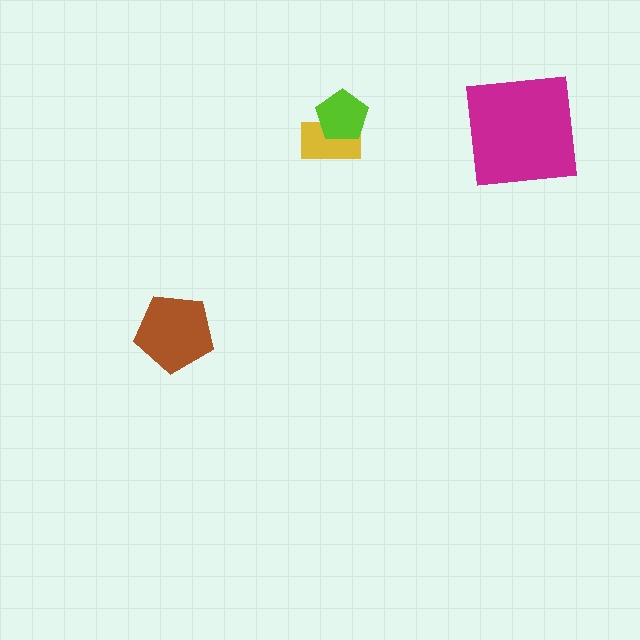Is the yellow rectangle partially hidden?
Yes, it is partially covered by another shape.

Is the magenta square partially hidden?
No, no other shape covers it.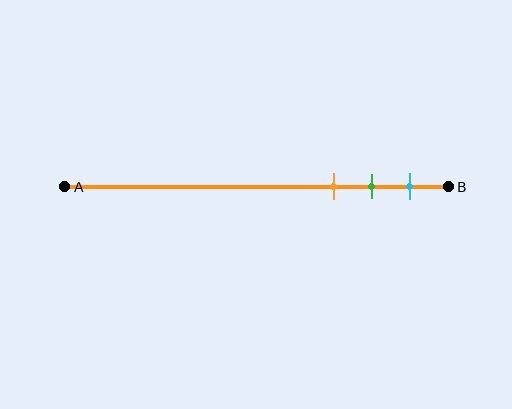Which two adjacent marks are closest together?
The green and cyan marks are the closest adjacent pair.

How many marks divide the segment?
There are 3 marks dividing the segment.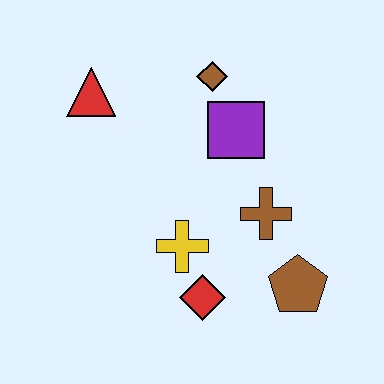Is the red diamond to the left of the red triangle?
No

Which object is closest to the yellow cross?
The red diamond is closest to the yellow cross.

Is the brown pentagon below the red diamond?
No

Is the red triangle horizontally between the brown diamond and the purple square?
No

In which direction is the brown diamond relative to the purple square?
The brown diamond is above the purple square.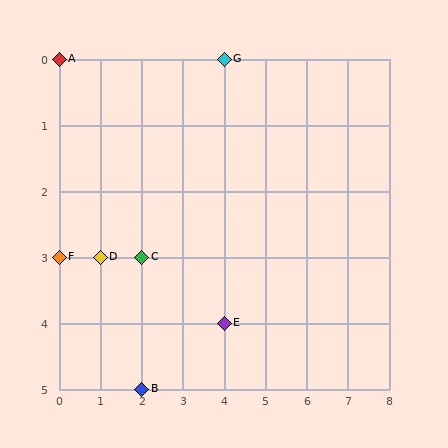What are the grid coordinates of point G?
Point G is at grid coordinates (4, 0).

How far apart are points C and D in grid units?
Points C and D are 1 column apart.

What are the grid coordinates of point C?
Point C is at grid coordinates (2, 3).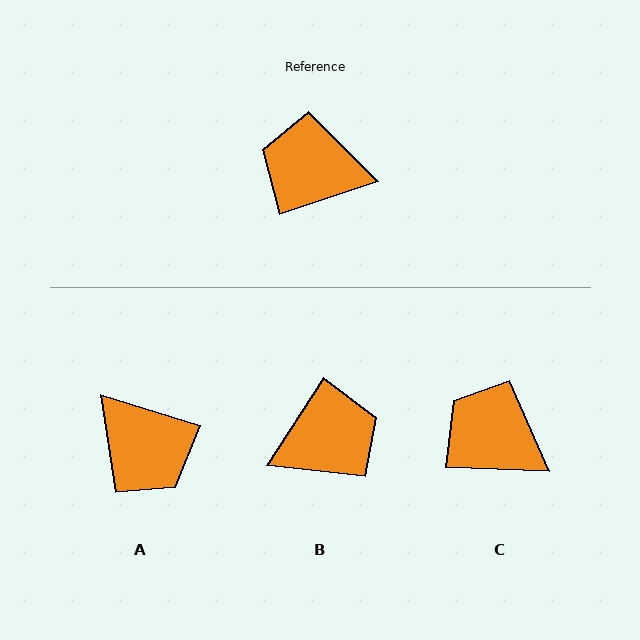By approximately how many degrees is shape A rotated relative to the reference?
Approximately 144 degrees counter-clockwise.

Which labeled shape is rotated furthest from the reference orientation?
A, about 144 degrees away.